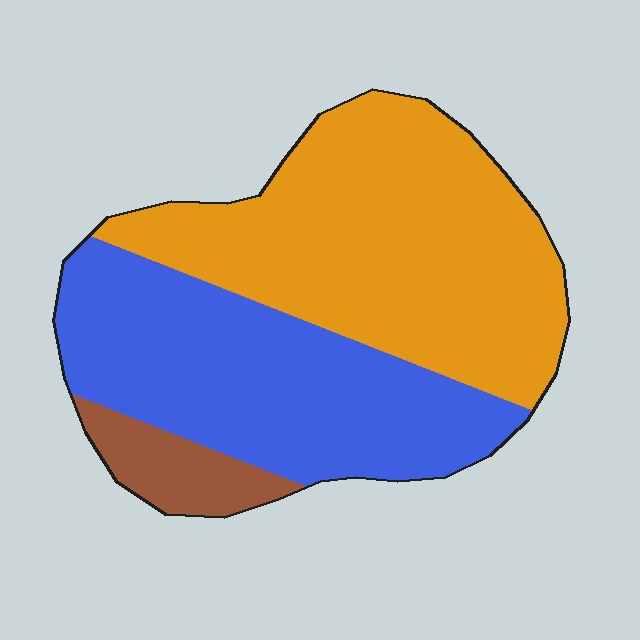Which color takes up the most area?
Orange, at roughly 50%.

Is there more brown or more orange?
Orange.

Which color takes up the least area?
Brown, at roughly 10%.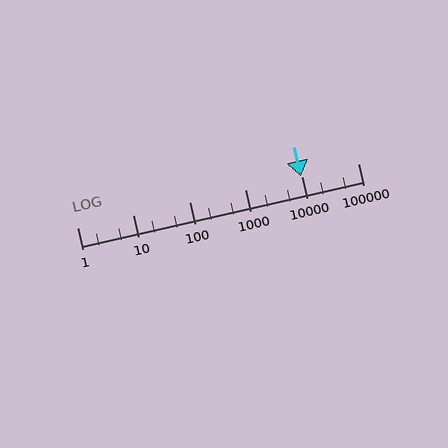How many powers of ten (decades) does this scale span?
The scale spans 5 decades, from 1 to 100000.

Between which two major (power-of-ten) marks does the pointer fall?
The pointer is between 1000 and 10000.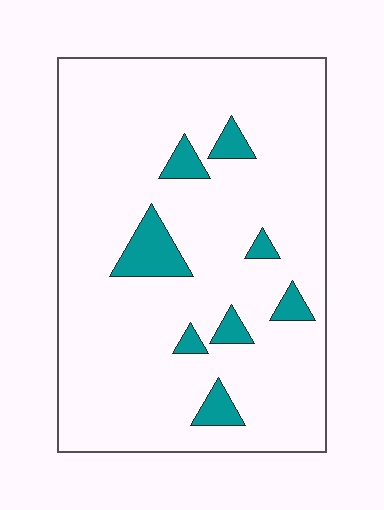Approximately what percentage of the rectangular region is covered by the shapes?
Approximately 10%.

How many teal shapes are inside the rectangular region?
8.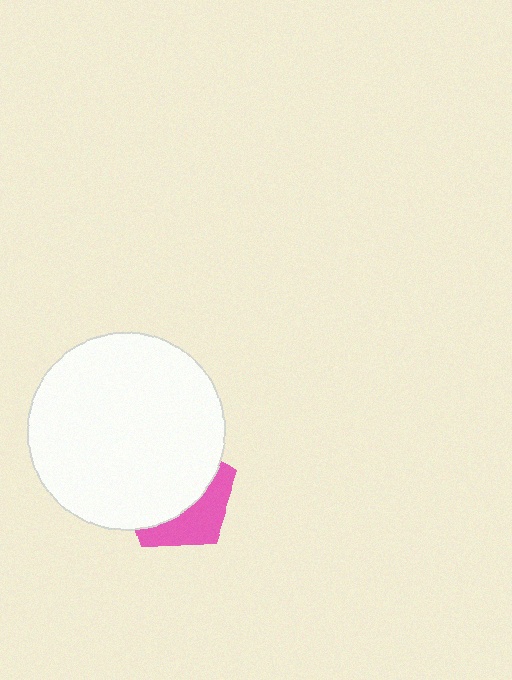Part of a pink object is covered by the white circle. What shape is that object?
It is a pentagon.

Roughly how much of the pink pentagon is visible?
A small part of it is visible (roughly 35%).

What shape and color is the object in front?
The object in front is a white circle.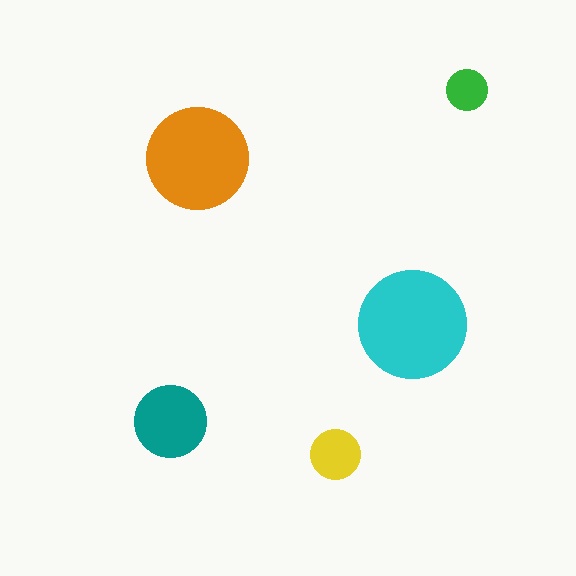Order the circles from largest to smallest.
the cyan one, the orange one, the teal one, the yellow one, the green one.